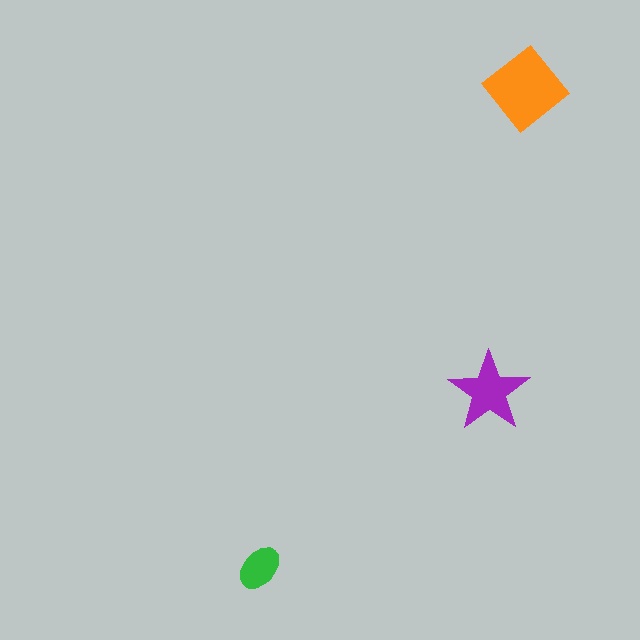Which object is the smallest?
The green ellipse.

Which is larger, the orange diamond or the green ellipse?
The orange diamond.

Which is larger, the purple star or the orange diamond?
The orange diamond.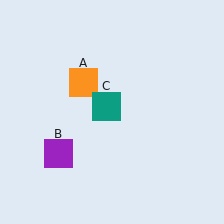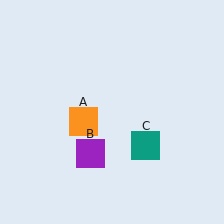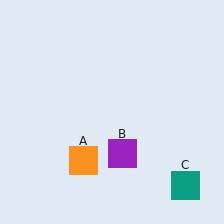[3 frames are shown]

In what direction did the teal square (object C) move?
The teal square (object C) moved down and to the right.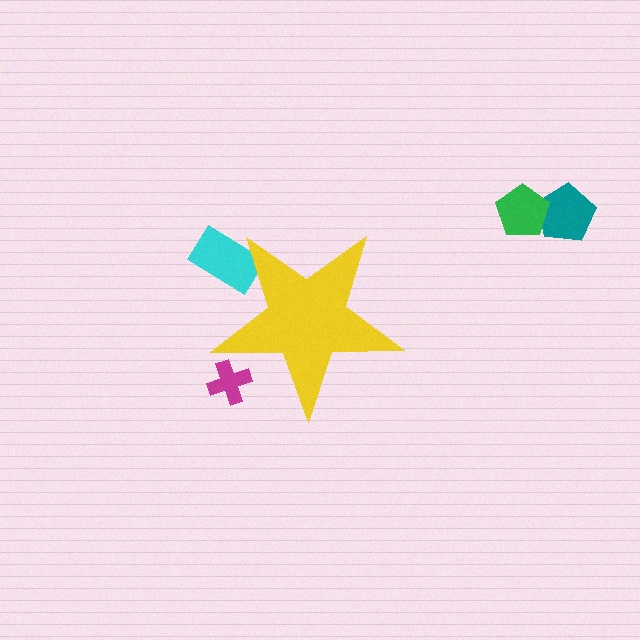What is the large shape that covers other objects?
A yellow star.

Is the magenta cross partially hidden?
Yes, the magenta cross is partially hidden behind the yellow star.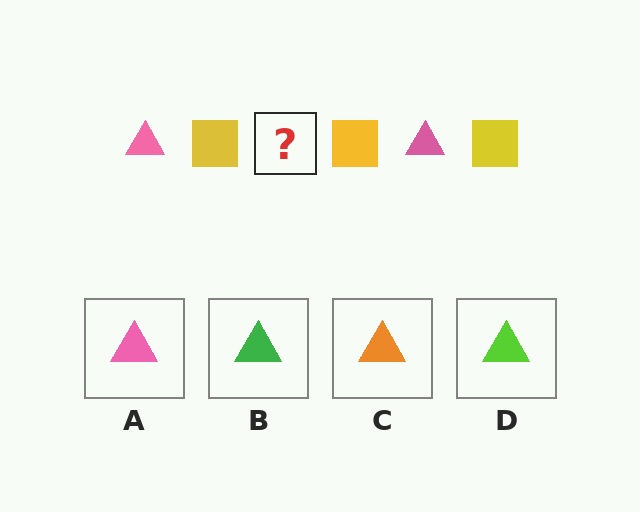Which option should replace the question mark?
Option A.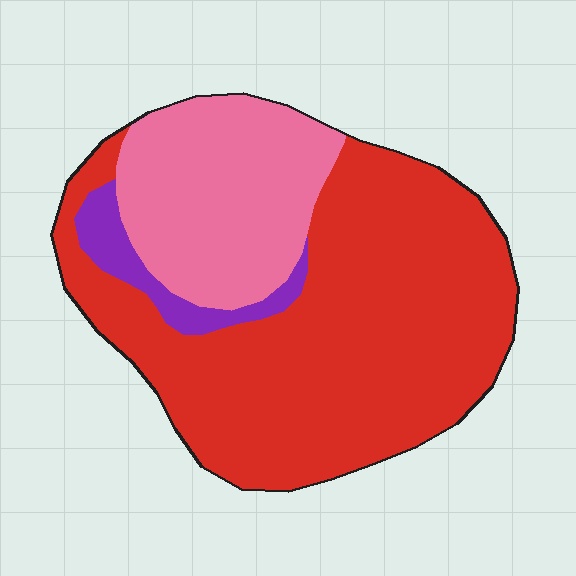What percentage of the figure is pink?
Pink covers 28% of the figure.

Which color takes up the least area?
Purple, at roughly 5%.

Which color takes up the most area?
Red, at roughly 65%.